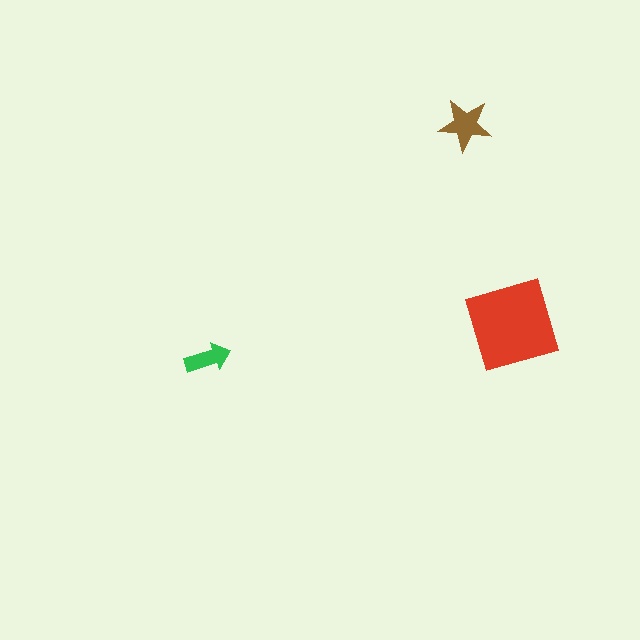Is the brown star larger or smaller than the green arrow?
Larger.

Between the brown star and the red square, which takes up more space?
The red square.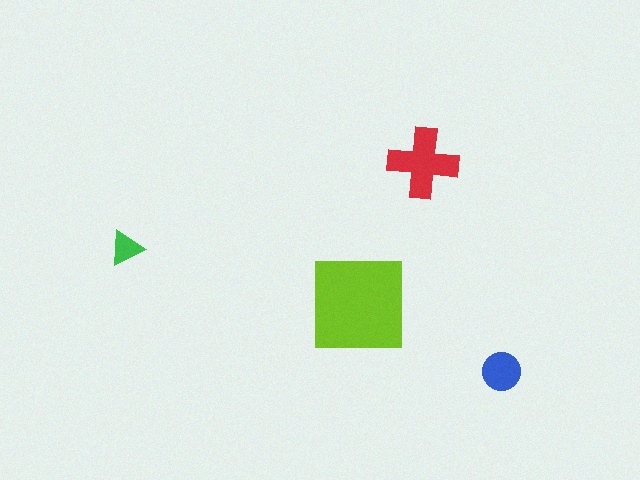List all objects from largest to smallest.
The lime square, the red cross, the blue circle, the green triangle.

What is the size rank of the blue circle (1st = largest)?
3rd.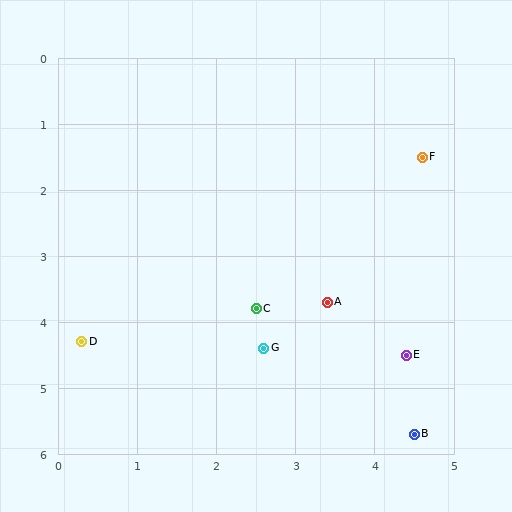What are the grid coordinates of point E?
Point E is at approximately (4.4, 4.5).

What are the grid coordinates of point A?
Point A is at approximately (3.4, 3.7).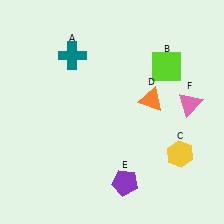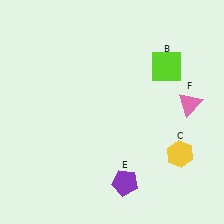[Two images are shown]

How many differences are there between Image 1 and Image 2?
There are 2 differences between the two images.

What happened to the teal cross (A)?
The teal cross (A) was removed in Image 2. It was in the top-left area of Image 1.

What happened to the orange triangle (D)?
The orange triangle (D) was removed in Image 2. It was in the top-right area of Image 1.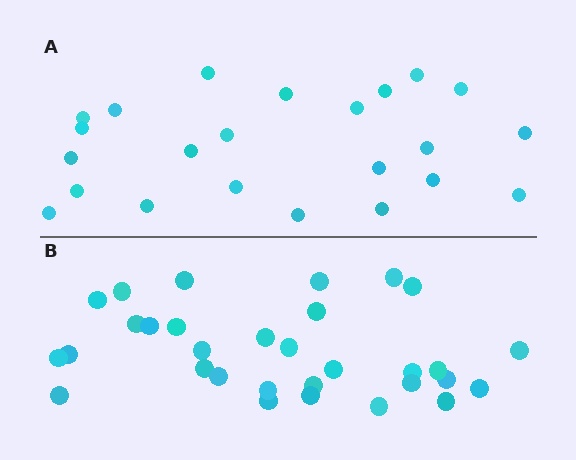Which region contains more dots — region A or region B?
Region B (the bottom region) has more dots.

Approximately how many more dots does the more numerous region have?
Region B has roughly 8 or so more dots than region A.